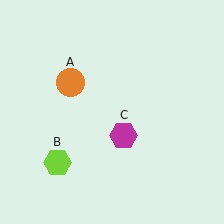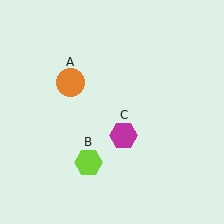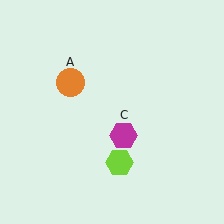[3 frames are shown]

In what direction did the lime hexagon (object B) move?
The lime hexagon (object B) moved right.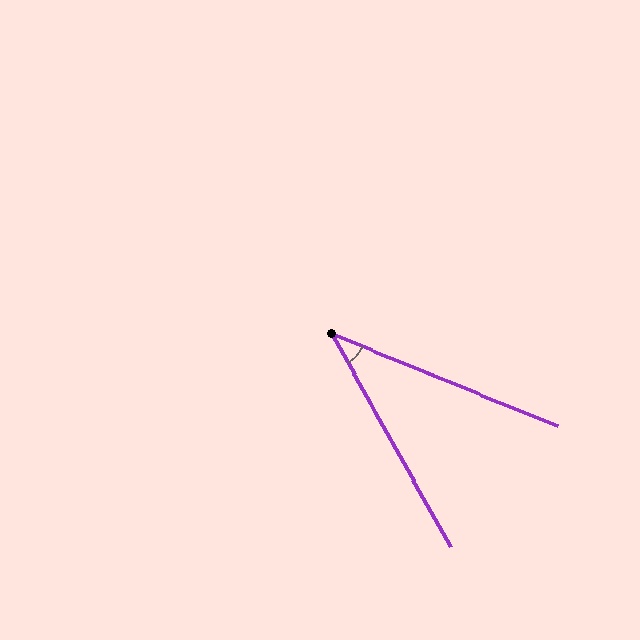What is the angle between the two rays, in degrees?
Approximately 39 degrees.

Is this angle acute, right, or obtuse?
It is acute.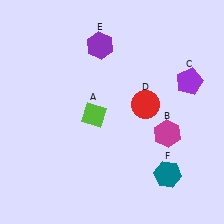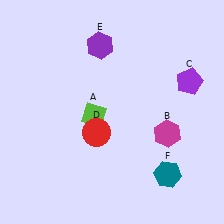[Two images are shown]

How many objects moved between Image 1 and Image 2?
1 object moved between the two images.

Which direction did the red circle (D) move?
The red circle (D) moved left.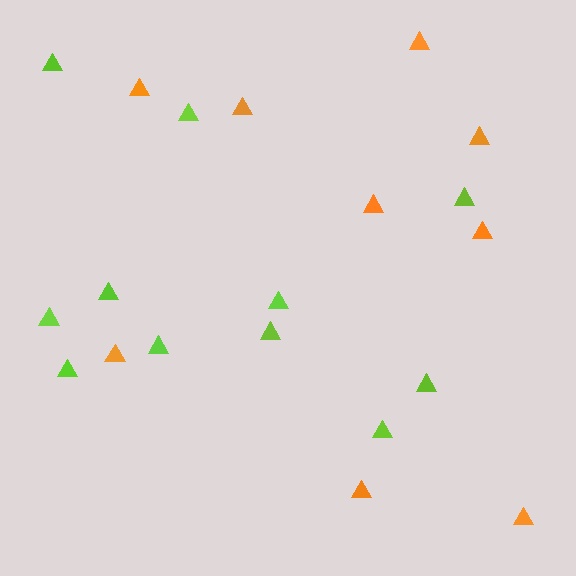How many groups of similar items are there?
There are 2 groups: one group of lime triangles (11) and one group of orange triangles (9).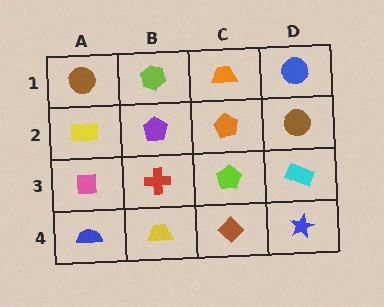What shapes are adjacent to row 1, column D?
A brown circle (row 2, column D), an orange trapezoid (row 1, column C).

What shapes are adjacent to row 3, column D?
A brown circle (row 2, column D), a blue star (row 4, column D), a lime pentagon (row 3, column C).